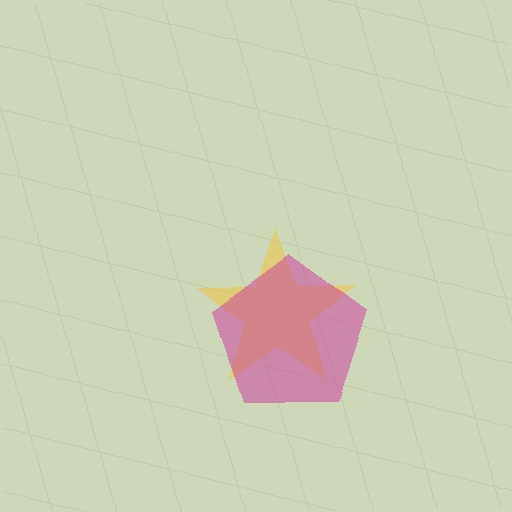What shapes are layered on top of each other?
The layered shapes are: a yellow star, a magenta pentagon.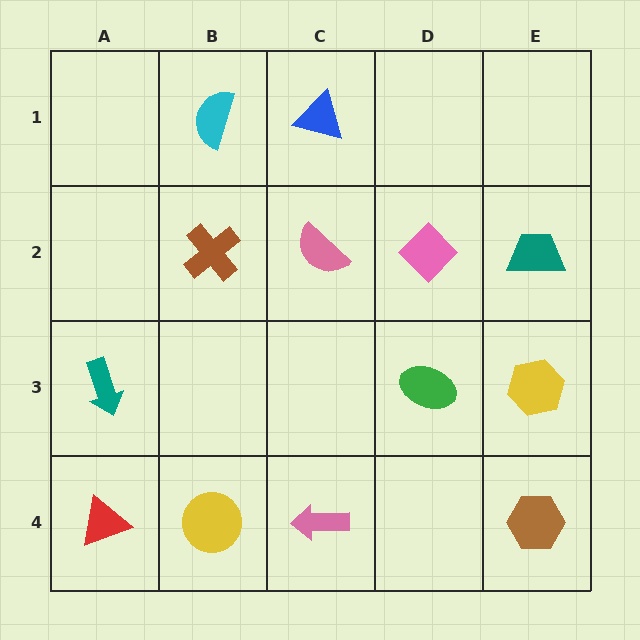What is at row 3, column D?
A green ellipse.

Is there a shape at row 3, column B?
No, that cell is empty.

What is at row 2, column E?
A teal trapezoid.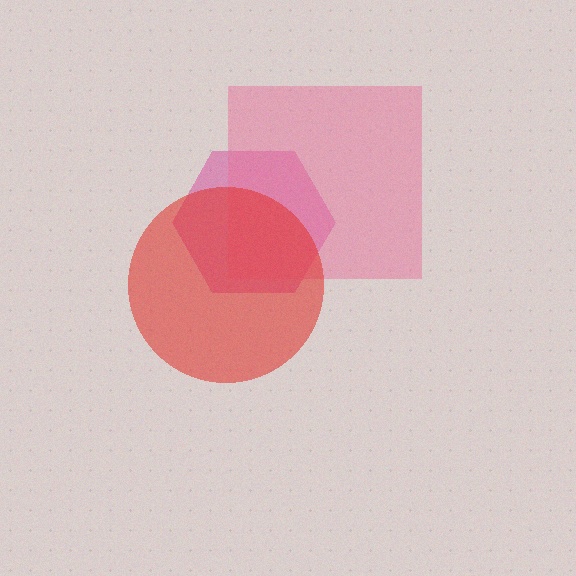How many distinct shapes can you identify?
There are 3 distinct shapes: a magenta hexagon, a pink square, a red circle.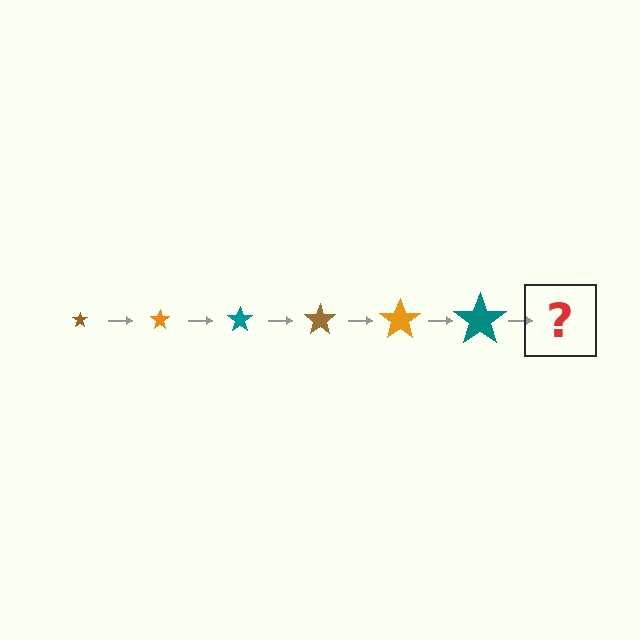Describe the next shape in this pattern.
It should be a brown star, larger than the previous one.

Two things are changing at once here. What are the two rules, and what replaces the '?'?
The two rules are that the star grows larger each step and the color cycles through brown, orange, and teal. The '?' should be a brown star, larger than the previous one.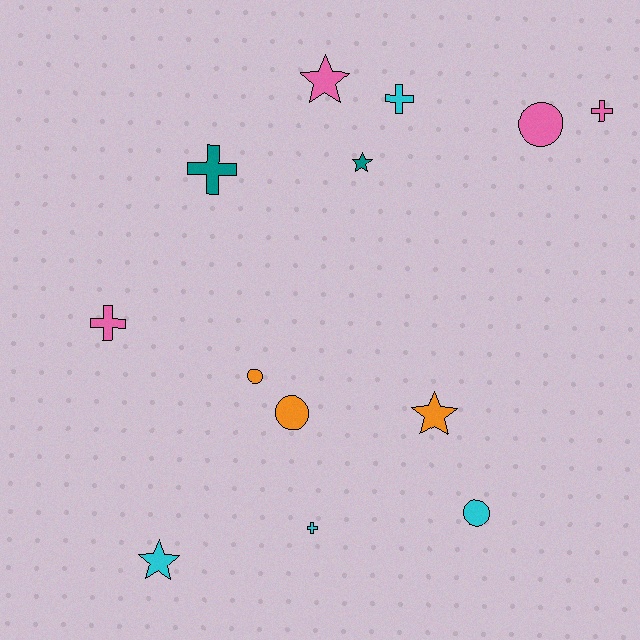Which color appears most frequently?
Cyan, with 4 objects.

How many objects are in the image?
There are 13 objects.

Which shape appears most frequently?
Cross, with 5 objects.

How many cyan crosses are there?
There are 2 cyan crosses.